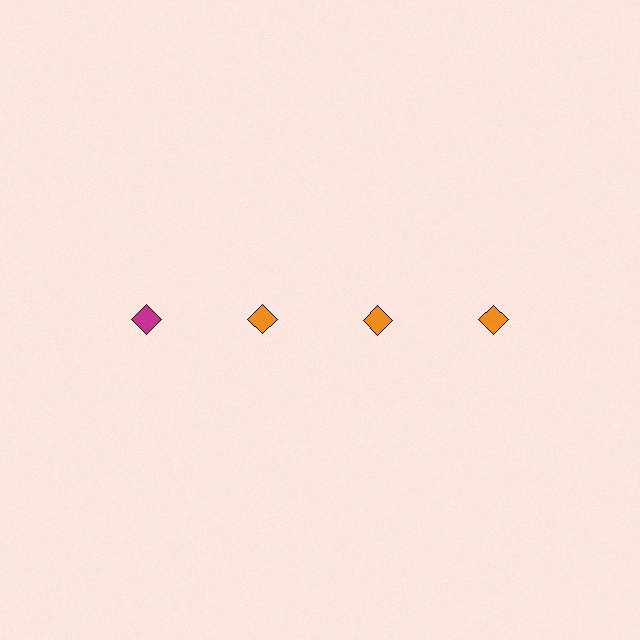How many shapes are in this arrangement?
There are 4 shapes arranged in a grid pattern.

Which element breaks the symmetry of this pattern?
The magenta diamond in the top row, leftmost column breaks the symmetry. All other shapes are orange diamonds.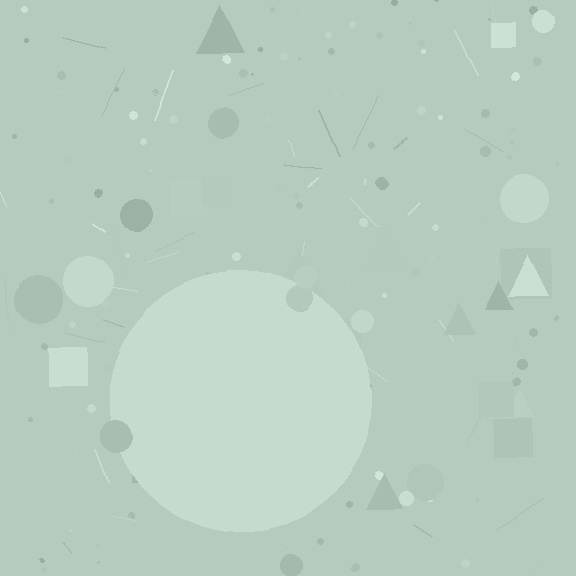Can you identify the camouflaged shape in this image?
The camouflaged shape is a circle.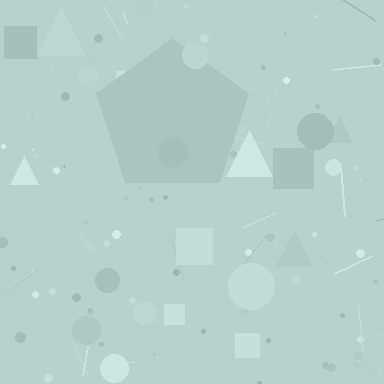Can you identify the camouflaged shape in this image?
The camouflaged shape is a pentagon.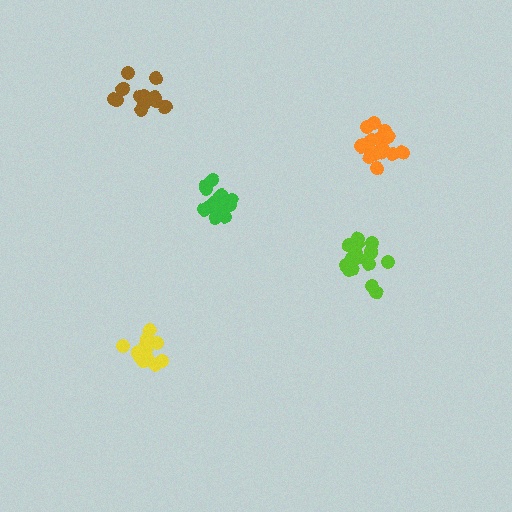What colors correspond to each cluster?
The clusters are colored: lime, green, orange, yellow, brown.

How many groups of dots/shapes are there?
There are 5 groups.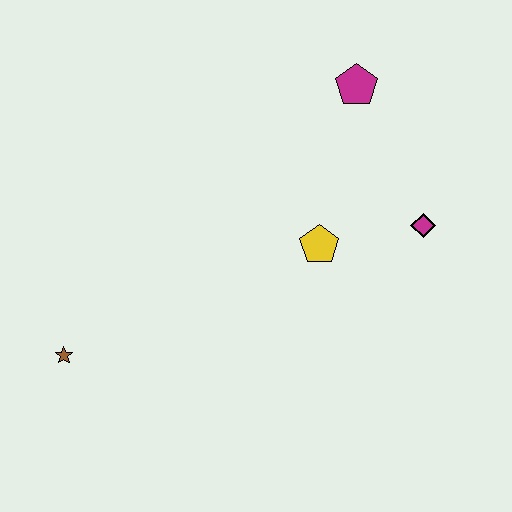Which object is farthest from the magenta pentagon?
The brown star is farthest from the magenta pentagon.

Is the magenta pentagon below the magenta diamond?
No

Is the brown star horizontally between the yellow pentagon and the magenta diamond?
No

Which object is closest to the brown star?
The yellow pentagon is closest to the brown star.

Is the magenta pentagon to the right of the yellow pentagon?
Yes